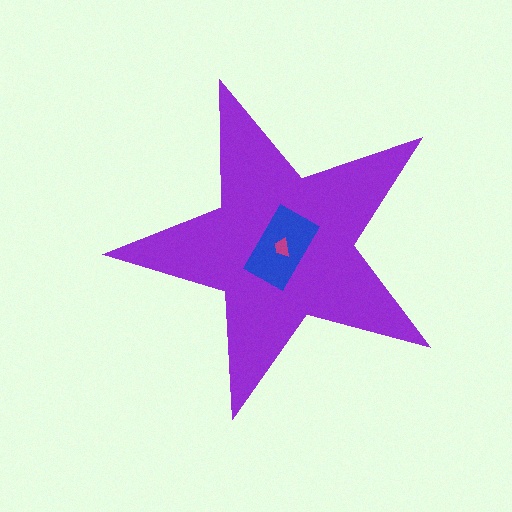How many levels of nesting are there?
3.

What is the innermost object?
The magenta trapezoid.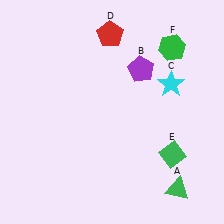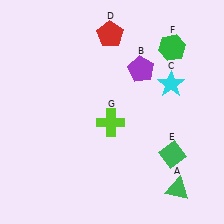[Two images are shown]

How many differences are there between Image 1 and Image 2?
There is 1 difference between the two images.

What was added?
A lime cross (G) was added in Image 2.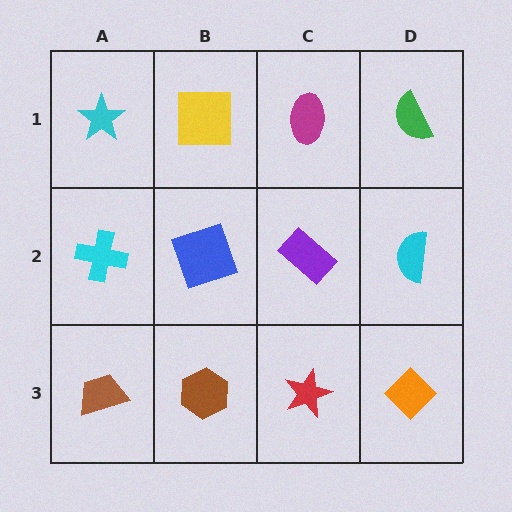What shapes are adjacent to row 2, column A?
A cyan star (row 1, column A), a brown trapezoid (row 3, column A), a blue square (row 2, column B).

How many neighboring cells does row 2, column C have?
4.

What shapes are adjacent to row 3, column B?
A blue square (row 2, column B), a brown trapezoid (row 3, column A), a red star (row 3, column C).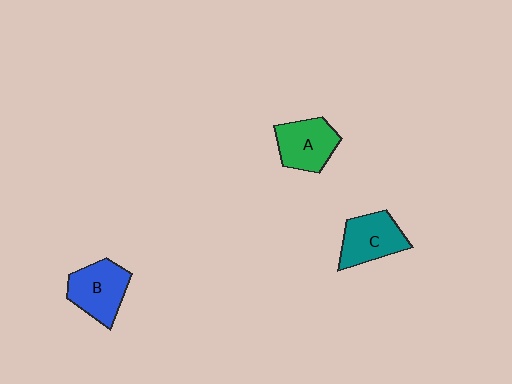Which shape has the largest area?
Shape B (blue).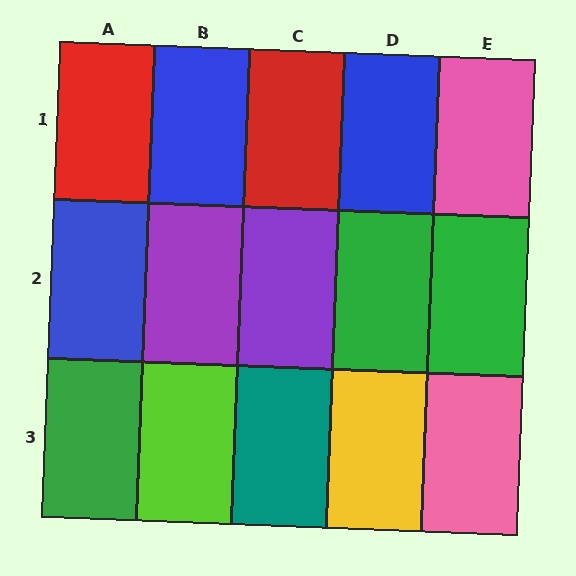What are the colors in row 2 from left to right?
Blue, purple, purple, green, green.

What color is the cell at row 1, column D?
Blue.